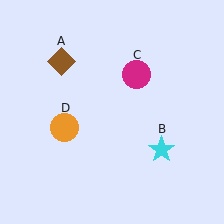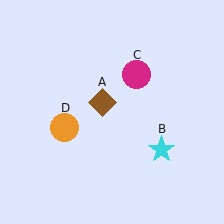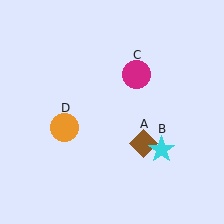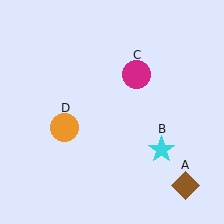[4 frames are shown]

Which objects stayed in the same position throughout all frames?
Cyan star (object B) and magenta circle (object C) and orange circle (object D) remained stationary.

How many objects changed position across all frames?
1 object changed position: brown diamond (object A).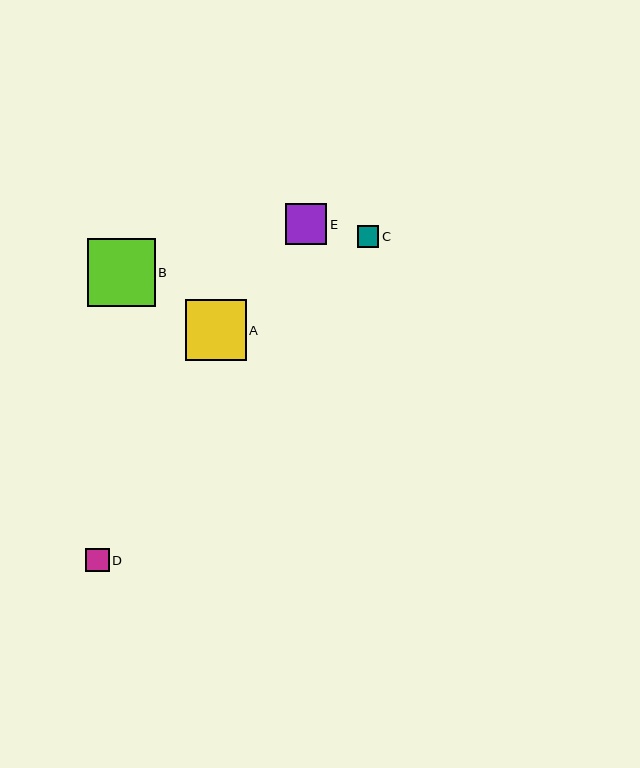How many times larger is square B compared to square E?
Square B is approximately 1.7 times the size of square E.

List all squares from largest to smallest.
From largest to smallest: B, A, E, D, C.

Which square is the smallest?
Square C is the smallest with a size of approximately 21 pixels.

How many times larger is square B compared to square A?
Square B is approximately 1.1 times the size of square A.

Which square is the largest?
Square B is the largest with a size of approximately 68 pixels.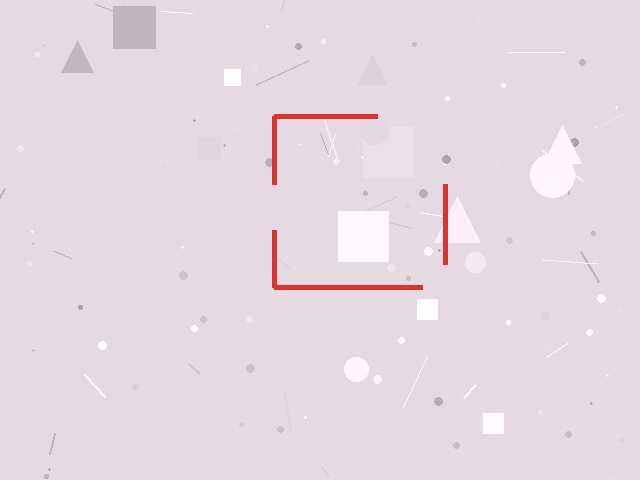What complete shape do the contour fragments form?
The contour fragments form a square.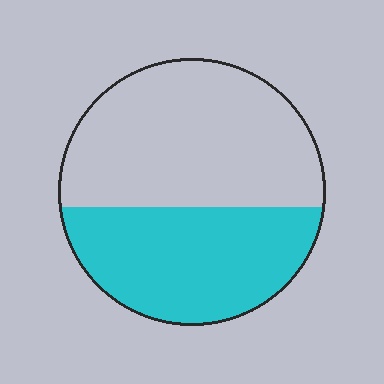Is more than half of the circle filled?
No.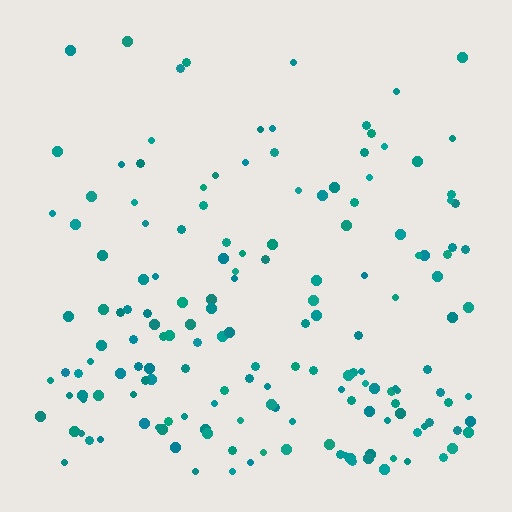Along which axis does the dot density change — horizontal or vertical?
Vertical.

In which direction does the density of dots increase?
From top to bottom, with the bottom side densest.